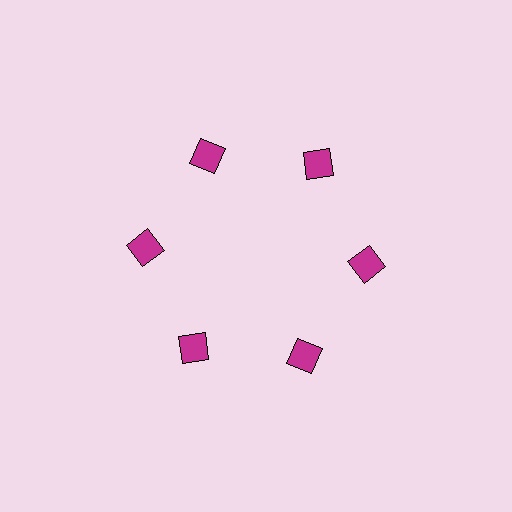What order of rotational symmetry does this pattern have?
This pattern has 6-fold rotational symmetry.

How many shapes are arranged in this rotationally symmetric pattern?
There are 6 shapes, arranged in 6 groups of 1.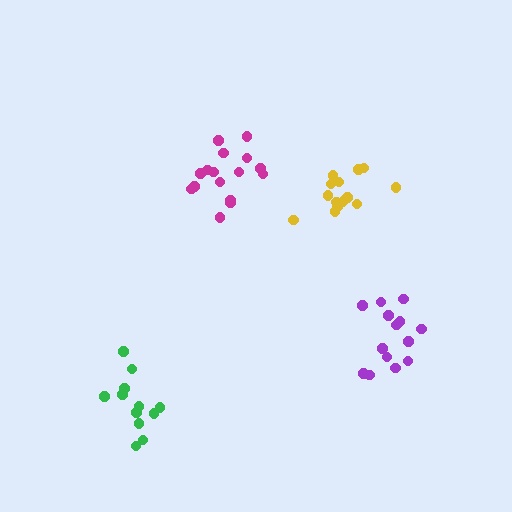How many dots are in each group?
Group 1: 17 dots, Group 2: 12 dots, Group 3: 14 dots, Group 4: 14 dots (57 total).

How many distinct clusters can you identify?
There are 4 distinct clusters.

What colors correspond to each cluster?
The clusters are colored: magenta, green, yellow, purple.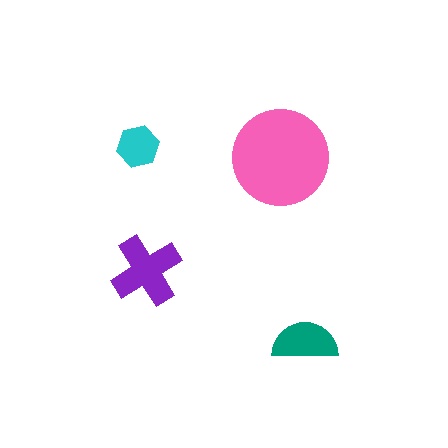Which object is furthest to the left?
The cyan hexagon is leftmost.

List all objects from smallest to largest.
The cyan hexagon, the teal semicircle, the purple cross, the pink circle.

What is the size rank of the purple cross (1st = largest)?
2nd.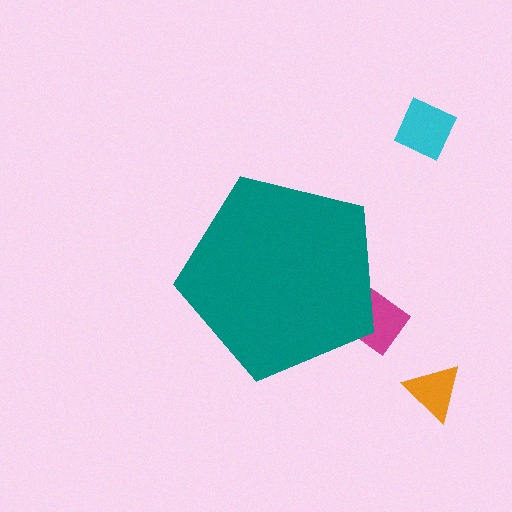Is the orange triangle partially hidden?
No, the orange triangle is fully visible.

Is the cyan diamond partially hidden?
No, the cyan diamond is fully visible.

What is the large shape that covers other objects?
A teal pentagon.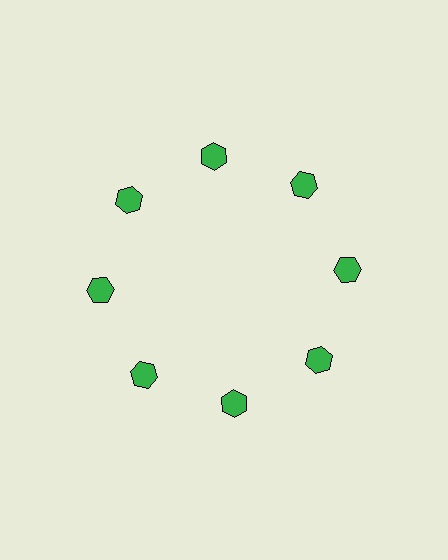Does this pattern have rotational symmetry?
Yes, this pattern has 8-fold rotational symmetry. It looks the same after rotating 45 degrees around the center.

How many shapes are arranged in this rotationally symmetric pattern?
There are 8 shapes, arranged in 8 groups of 1.